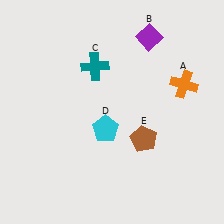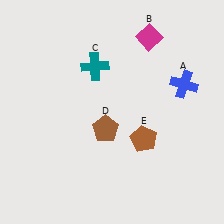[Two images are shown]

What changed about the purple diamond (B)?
In Image 1, B is purple. In Image 2, it changed to magenta.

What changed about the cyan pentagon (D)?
In Image 1, D is cyan. In Image 2, it changed to brown.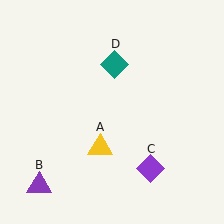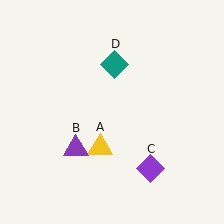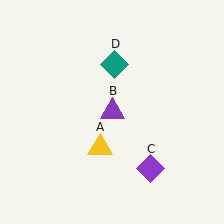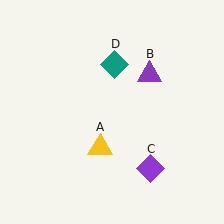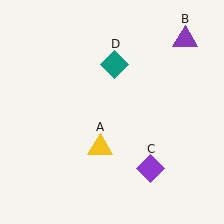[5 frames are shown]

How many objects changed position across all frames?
1 object changed position: purple triangle (object B).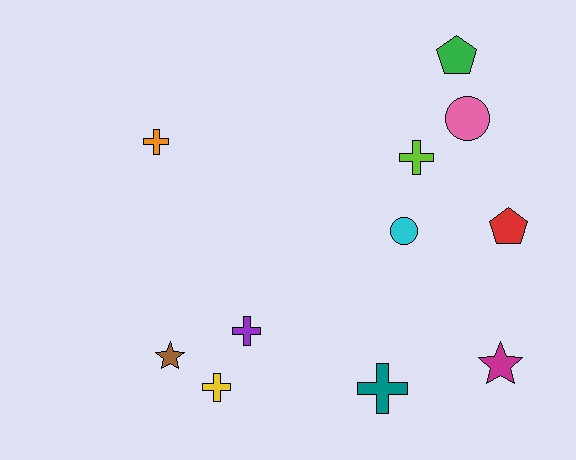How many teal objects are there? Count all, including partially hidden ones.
There is 1 teal object.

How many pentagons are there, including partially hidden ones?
There are 2 pentagons.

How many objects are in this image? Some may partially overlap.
There are 11 objects.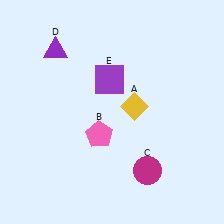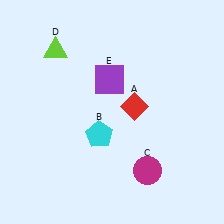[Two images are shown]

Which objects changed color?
A changed from yellow to red. B changed from pink to cyan. D changed from purple to lime.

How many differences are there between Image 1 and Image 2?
There are 3 differences between the two images.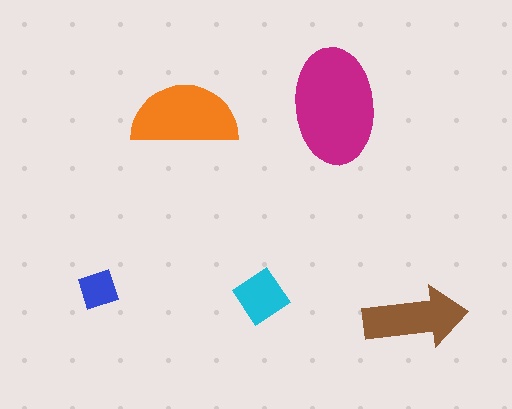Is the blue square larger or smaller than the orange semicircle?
Smaller.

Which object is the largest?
The magenta ellipse.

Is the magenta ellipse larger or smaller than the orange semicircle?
Larger.